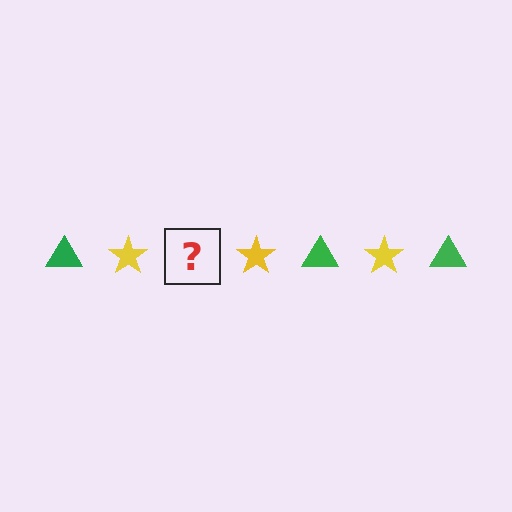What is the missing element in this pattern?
The missing element is a green triangle.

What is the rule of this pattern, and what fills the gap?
The rule is that the pattern alternates between green triangle and yellow star. The gap should be filled with a green triangle.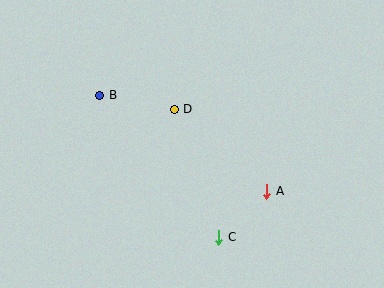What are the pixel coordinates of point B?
Point B is at (100, 95).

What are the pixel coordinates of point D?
Point D is at (174, 109).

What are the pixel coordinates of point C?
Point C is at (219, 237).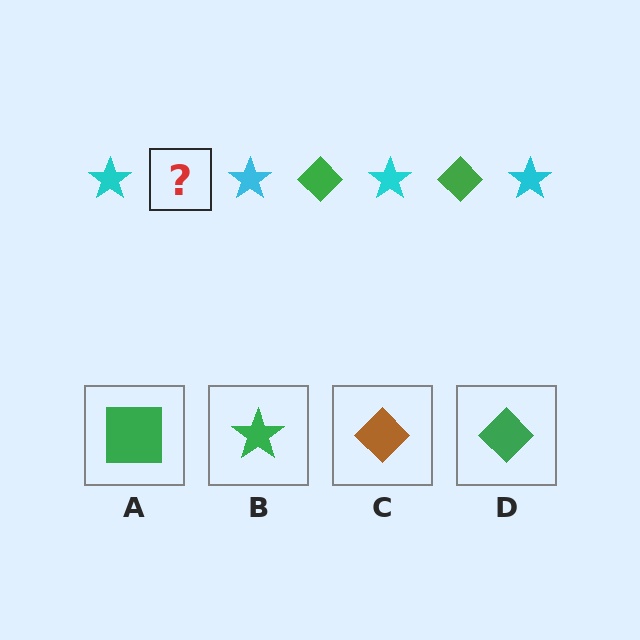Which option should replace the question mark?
Option D.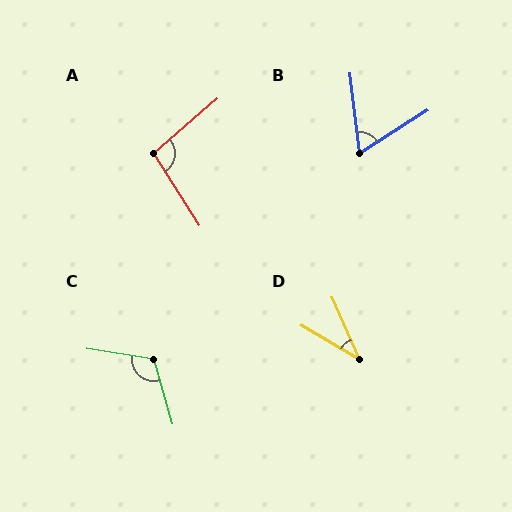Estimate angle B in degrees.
Approximately 64 degrees.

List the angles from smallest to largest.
D (36°), B (64°), A (99°), C (115°).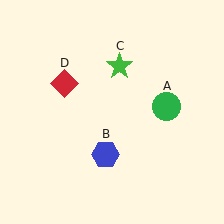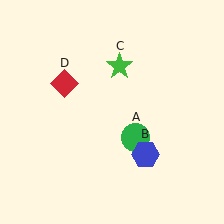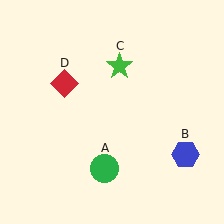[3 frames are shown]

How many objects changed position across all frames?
2 objects changed position: green circle (object A), blue hexagon (object B).